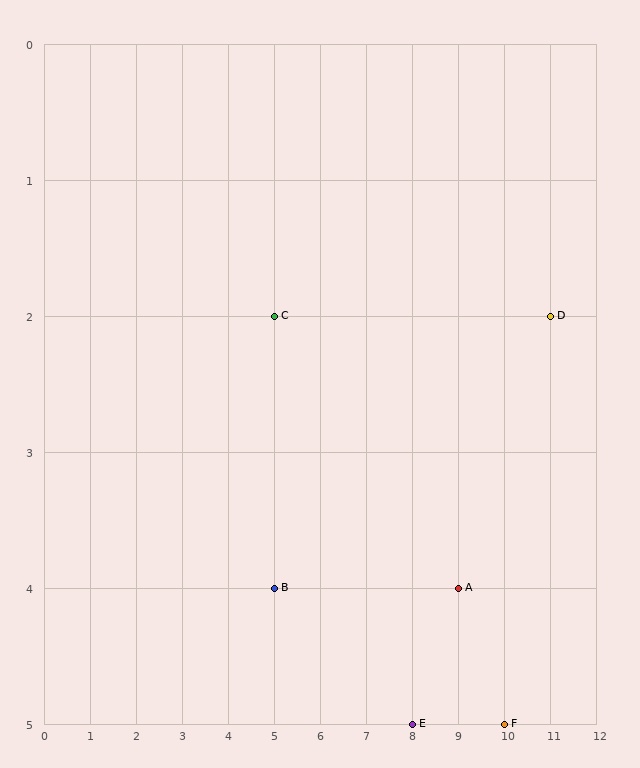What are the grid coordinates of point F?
Point F is at grid coordinates (10, 5).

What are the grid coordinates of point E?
Point E is at grid coordinates (8, 5).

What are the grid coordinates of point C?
Point C is at grid coordinates (5, 2).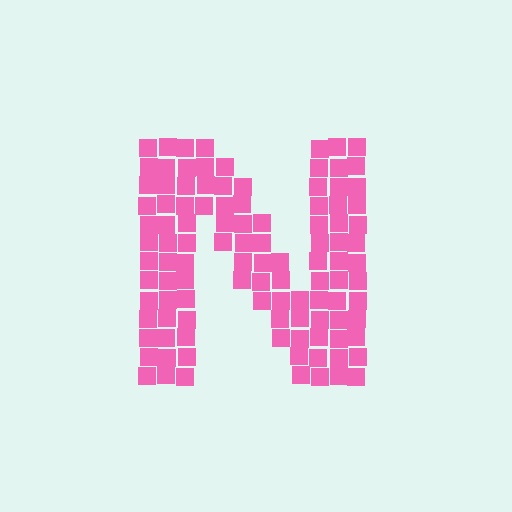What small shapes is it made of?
It is made of small squares.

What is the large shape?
The large shape is the letter N.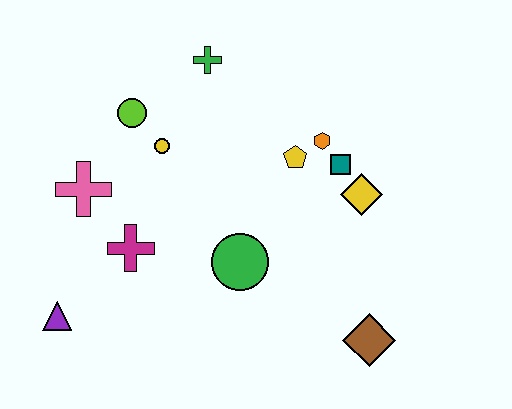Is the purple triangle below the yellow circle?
Yes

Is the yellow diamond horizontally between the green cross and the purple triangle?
No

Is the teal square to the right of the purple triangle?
Yes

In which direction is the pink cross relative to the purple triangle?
The pink cross is above the purple triangle.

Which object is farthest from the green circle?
The green cross is farthest from the green circle.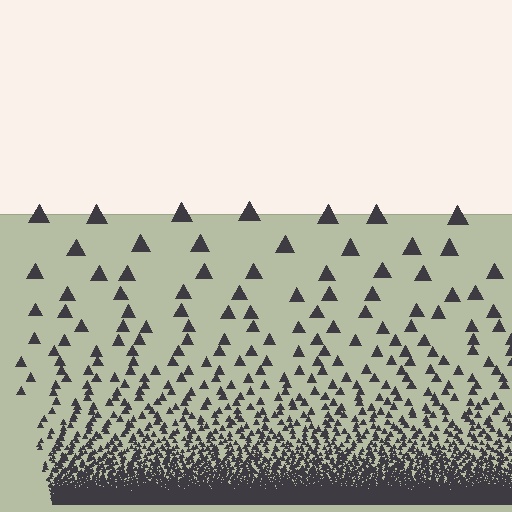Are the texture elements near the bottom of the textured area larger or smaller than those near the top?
Smaller. The gradient is inverted — elements near the bottom are smaller and denser.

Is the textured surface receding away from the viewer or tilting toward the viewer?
The surface appears to tilt toward the viewer. Texture elements get larger and sparser toward the top.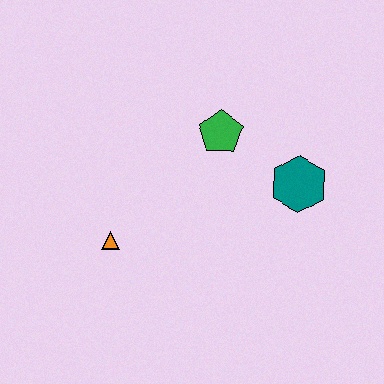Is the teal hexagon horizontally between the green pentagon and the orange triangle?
No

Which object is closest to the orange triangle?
The green pentagon is closest to the orange triangle.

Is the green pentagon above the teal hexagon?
Yes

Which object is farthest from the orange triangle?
The teal hexagon is farthest from the orange triangle.